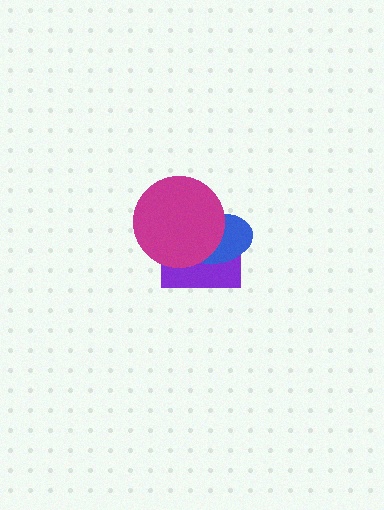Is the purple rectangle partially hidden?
Yes, it is partially covered by another shape.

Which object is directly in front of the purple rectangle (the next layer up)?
The blue ellipse is directly in front of the purple rectangle.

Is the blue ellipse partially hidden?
Yes, it is partially covered by another shape.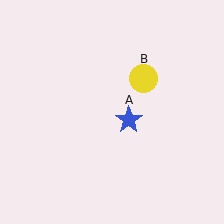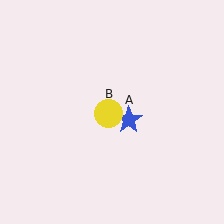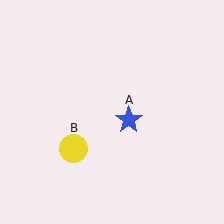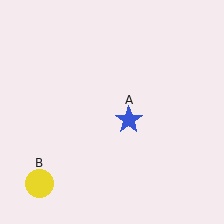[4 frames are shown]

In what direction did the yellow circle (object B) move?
The yellow circle (object B) moved down and to the left.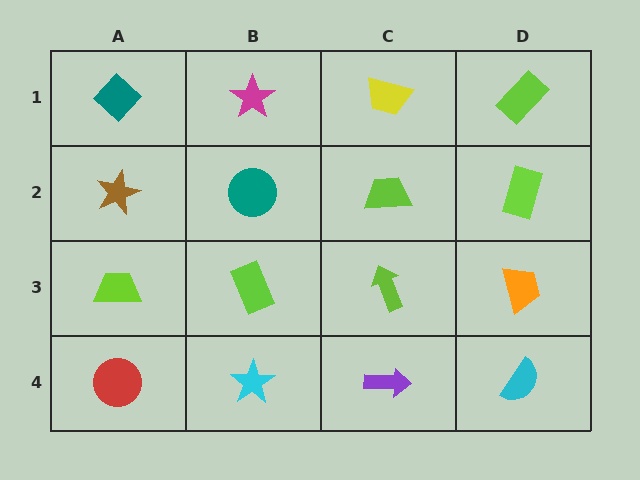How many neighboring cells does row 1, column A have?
2.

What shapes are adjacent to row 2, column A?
A teal diamond (row 1, column A), a lime trapezoid (row 3, column A), a teal circle (row 2, column B).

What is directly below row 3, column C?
A purple arrow.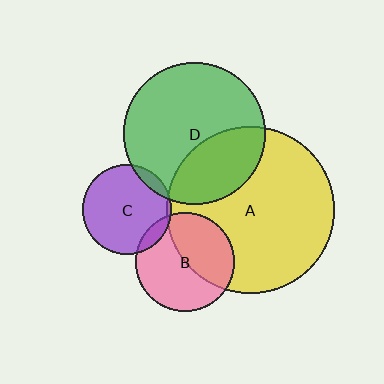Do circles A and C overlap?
Yes.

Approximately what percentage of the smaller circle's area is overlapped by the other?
Approximately 5%.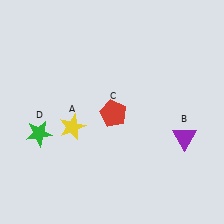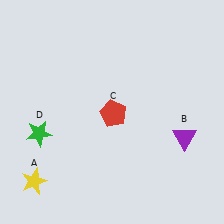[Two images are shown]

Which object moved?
The yellow star (A) moved down.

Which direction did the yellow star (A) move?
The yellow star (A) moved down.